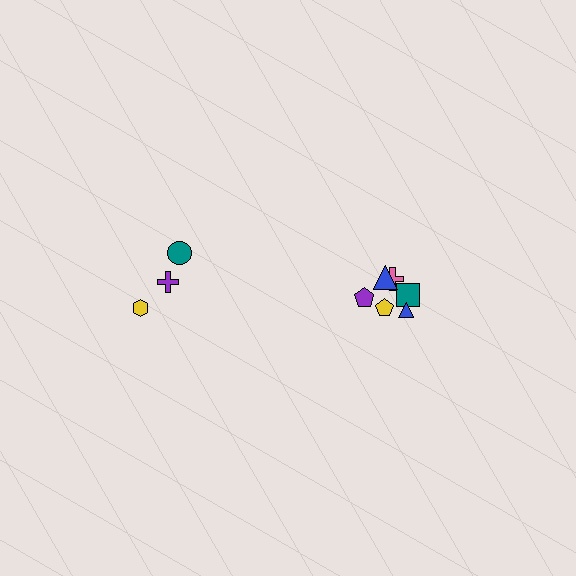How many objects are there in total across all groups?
There are 9 objects.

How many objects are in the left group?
There are 3 objects.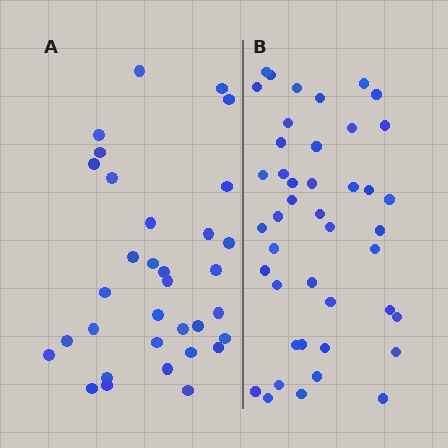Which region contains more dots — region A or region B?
Region B (the right region) has more dots.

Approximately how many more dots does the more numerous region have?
Region B has roughly 10 or so more dots than region A.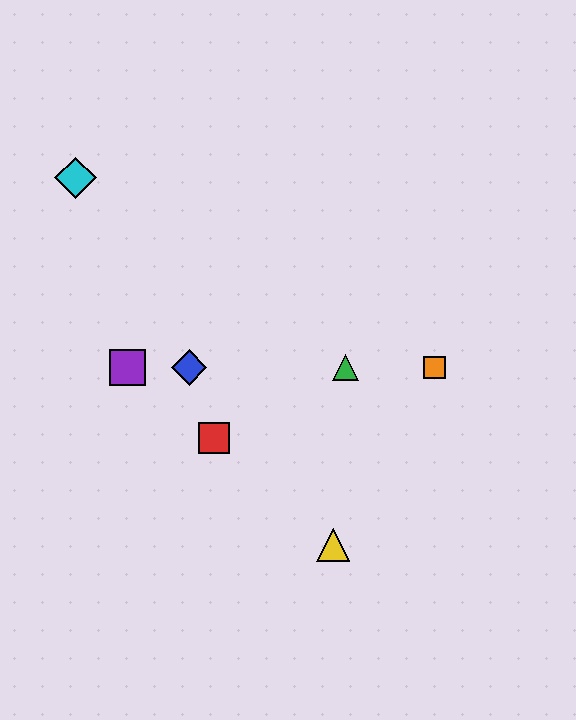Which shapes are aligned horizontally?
The blue diamond, the green triangle, the purple square, the orange square are aligned horizontally.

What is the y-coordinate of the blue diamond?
The blue diamond is at y≈367.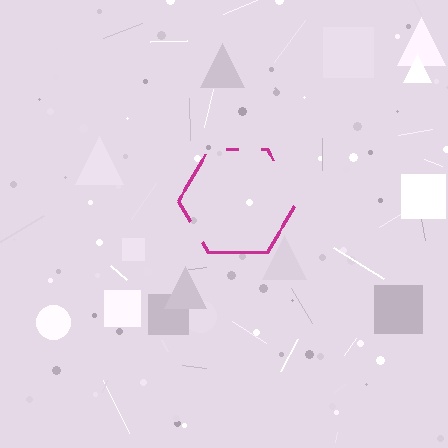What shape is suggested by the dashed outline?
The dashed outline suggests a hexagon.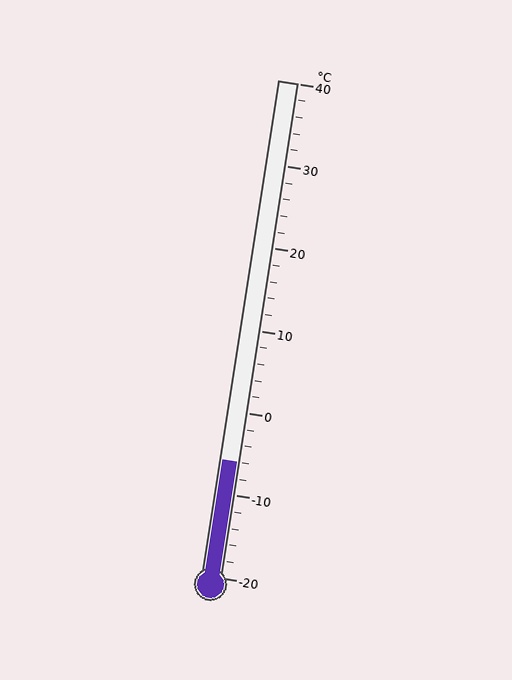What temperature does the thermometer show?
The thermometer shows approximately -6°C.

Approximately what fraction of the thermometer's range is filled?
The thermometer is filled to approximately 25% of its range.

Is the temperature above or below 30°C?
The temperature is below 30°C.